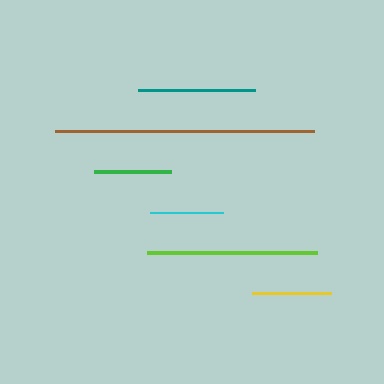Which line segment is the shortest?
The cyan line is the shortest at approximately 73 pixels.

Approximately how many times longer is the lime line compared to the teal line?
The lime line is approximately 1.5 times the length of the teal line.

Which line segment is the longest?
The brown line is the longest at approximately 259 pixels.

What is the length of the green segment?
The green segment is approximately 77 pixels long.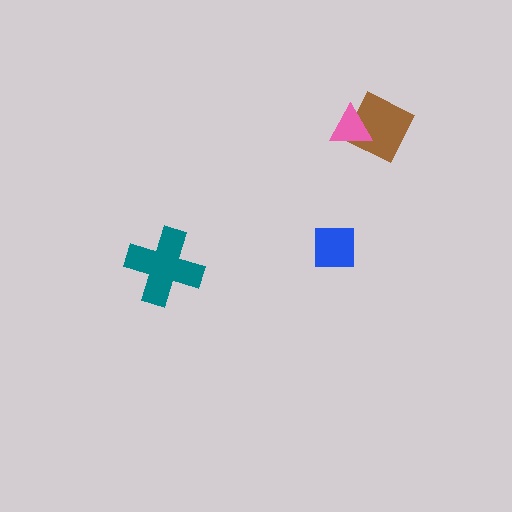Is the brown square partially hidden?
Yes, it is partially covered by another shape.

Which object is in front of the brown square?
The pink triangle is in front of the brown square.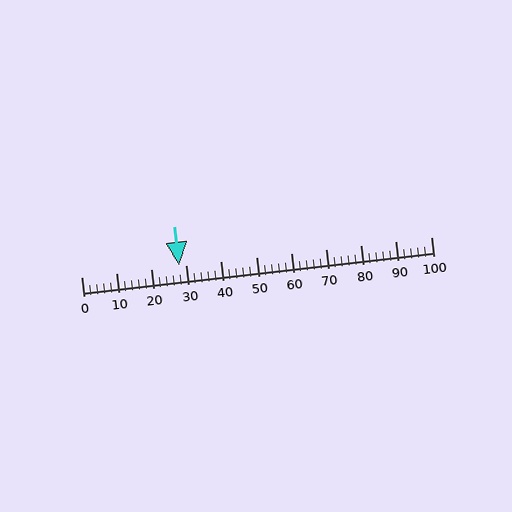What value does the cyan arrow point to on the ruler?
The cyan arrow points to approximately 28.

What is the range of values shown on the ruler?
The ruler shows values from 0 to 100.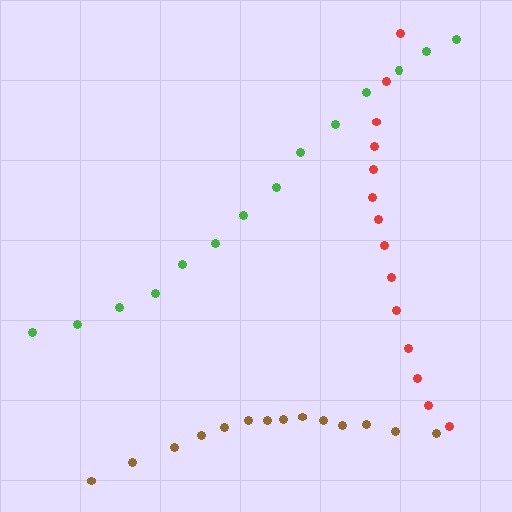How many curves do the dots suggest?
There are 3 distinct paths.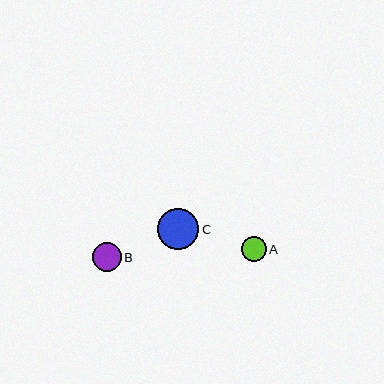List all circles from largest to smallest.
From largest to smallest: C, B, A.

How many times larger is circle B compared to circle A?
Circle B is approximately 1.1 times the size of circle A.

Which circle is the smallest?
Circle A is the smallest with a size of approximately 25 pixels.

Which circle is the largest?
Circle C is the largest with a size of approximately 41 pixels.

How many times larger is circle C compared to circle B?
Circle C is approximately 1.4 times the size of circle B.